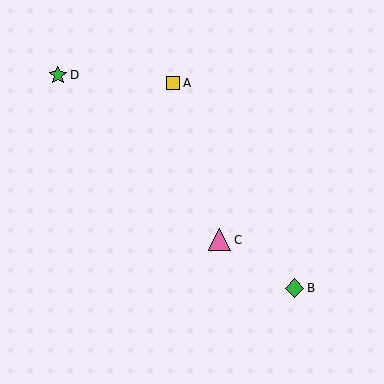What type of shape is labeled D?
Shape D is a green star.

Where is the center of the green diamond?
The center of the green diamond is at (295, 288).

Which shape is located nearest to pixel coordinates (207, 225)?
The pink triangle (labeled C) at (219, 240) is nearest to that location.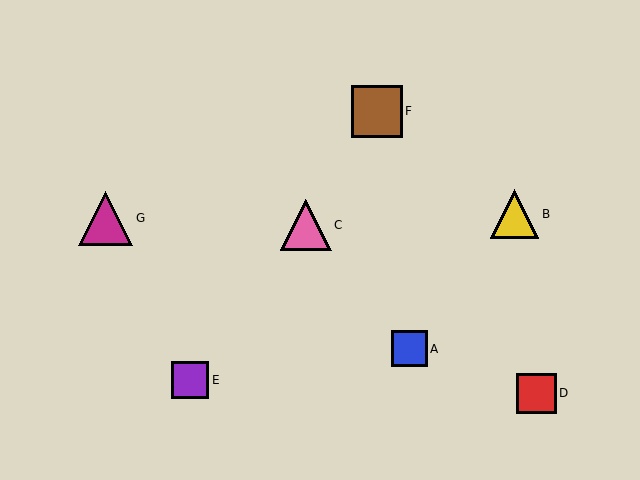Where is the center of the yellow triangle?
The center of the yellow triangle is at (515, 214).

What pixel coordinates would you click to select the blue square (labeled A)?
Click at (409, 349) to select the blue square A.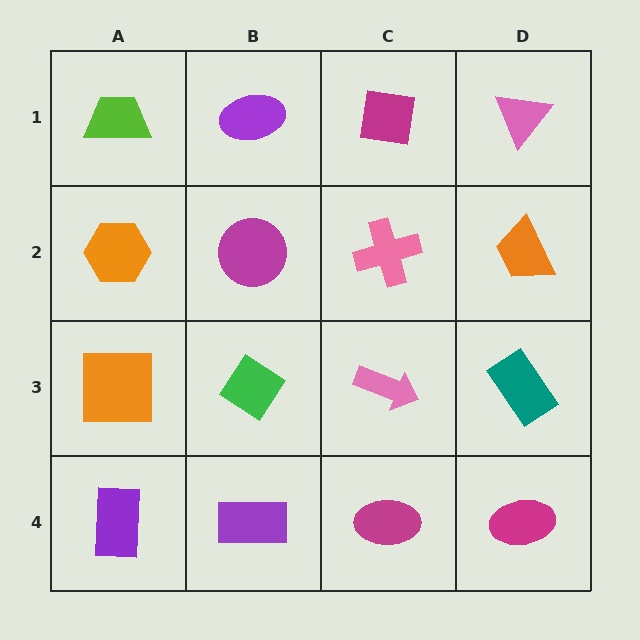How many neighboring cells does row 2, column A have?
3.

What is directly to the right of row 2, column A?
A magenta circle.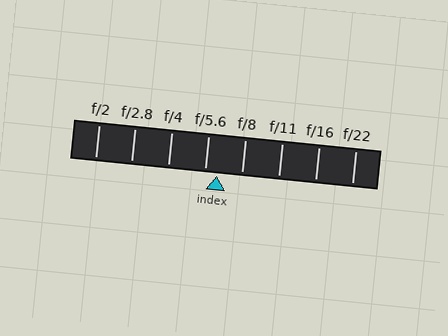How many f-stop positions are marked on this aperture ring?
There are 8 f-stop positions marked.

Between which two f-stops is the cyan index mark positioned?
The index mark is between f/5.6 and f/8.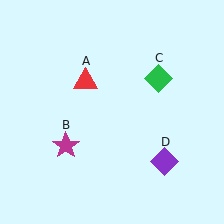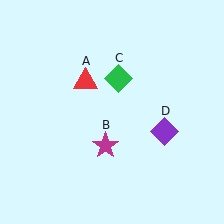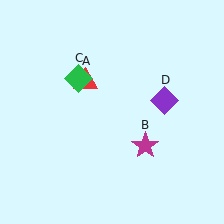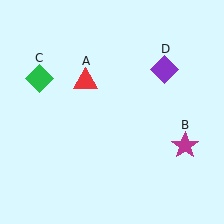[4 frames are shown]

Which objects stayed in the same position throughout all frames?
Red triangle (object A) remained stationary.